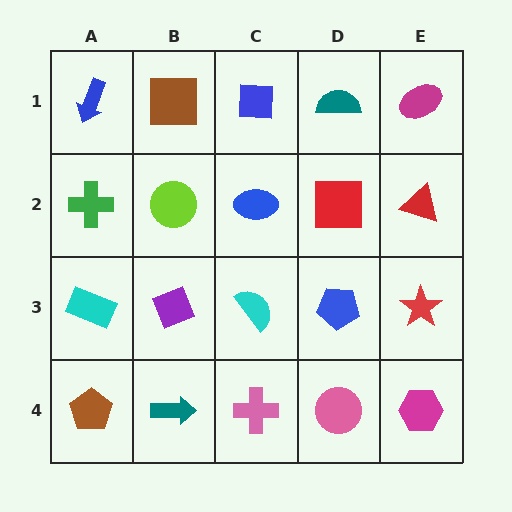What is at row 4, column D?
A pink circle.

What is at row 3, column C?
A cyan semicircle.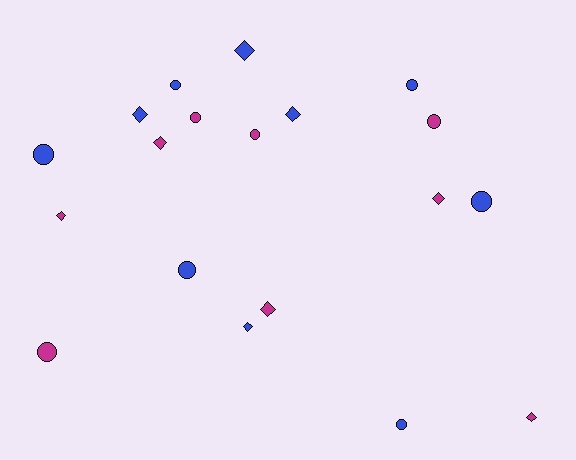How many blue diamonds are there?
There are 4 blue diamonds.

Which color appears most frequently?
Blue, with 10 objects.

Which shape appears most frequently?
Circle, with 10 objects.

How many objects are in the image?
There are 19 objects.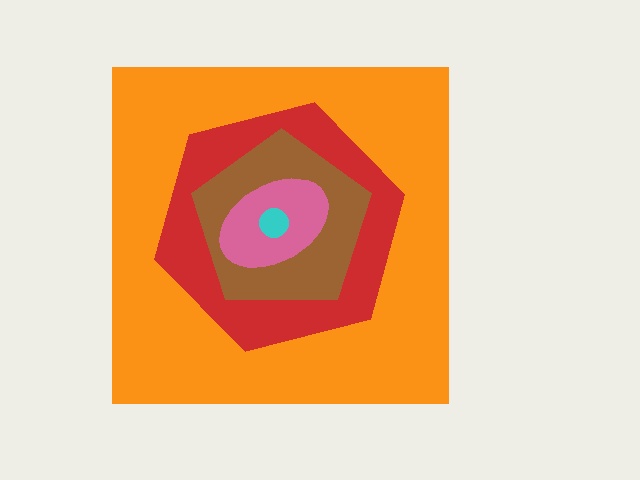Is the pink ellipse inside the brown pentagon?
Yes.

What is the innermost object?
The cyan circle.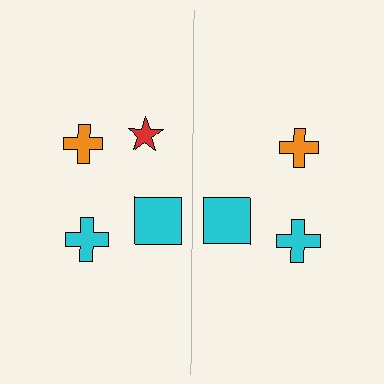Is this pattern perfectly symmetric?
No, the pattern is not perfectly symmetric. A red star is missing from the right side.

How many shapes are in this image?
There are 7 shapes in this image.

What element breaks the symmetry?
A red star is missing from the right side.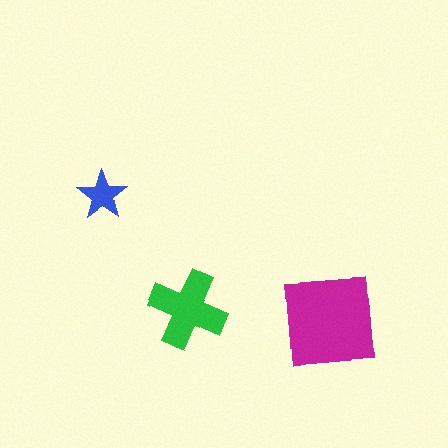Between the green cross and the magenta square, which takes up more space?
The magenta square.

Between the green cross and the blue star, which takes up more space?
The green cross.